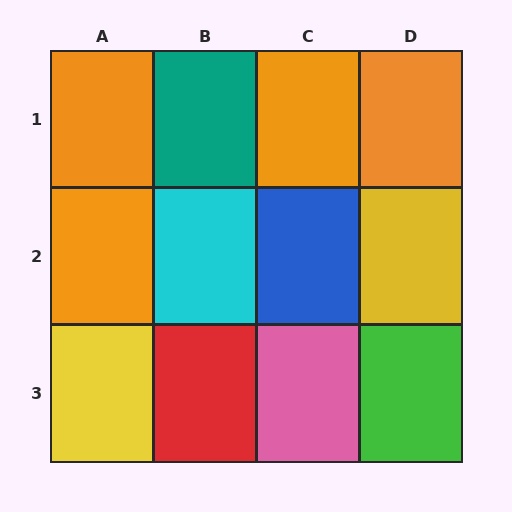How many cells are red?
1 cell is red.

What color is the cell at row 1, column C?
Orange.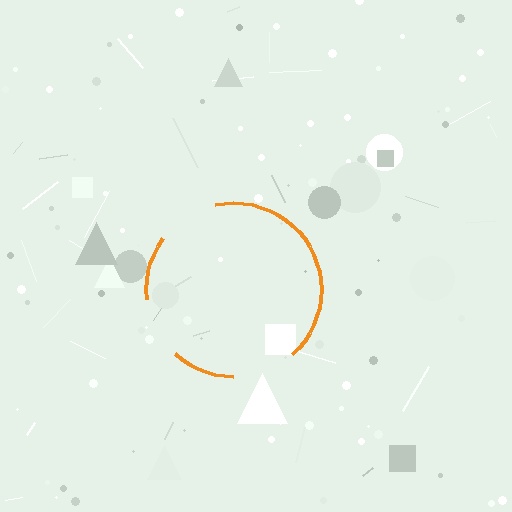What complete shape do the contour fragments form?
The contour fragments form a circle.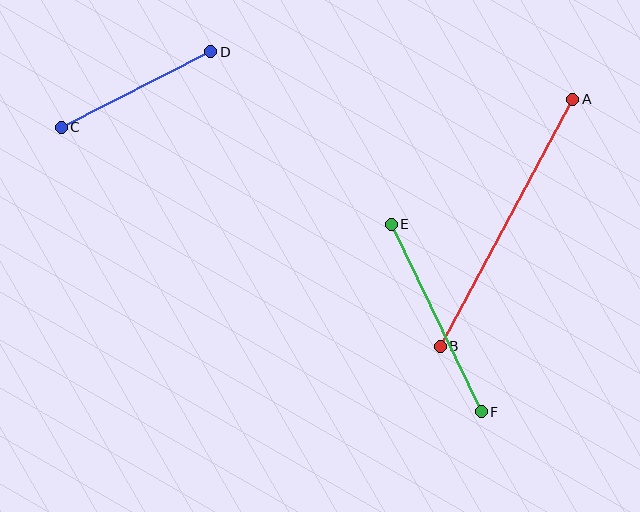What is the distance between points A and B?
The distance is approximately 280 pixels.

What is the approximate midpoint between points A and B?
The midpoint is at approximately (506, 223) pixels.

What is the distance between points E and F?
The distance is approximately 208 pixels.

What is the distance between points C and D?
The distance is approximately 167 pixels.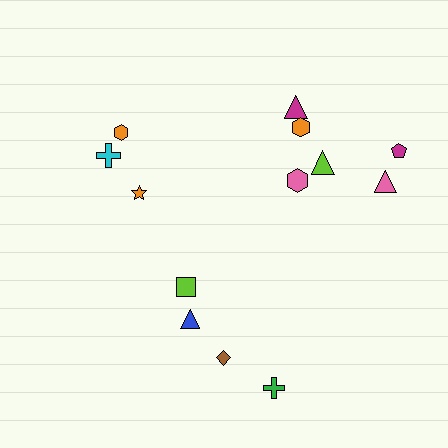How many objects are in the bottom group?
There are 4 objects.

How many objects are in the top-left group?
There are 3 objects.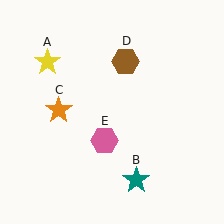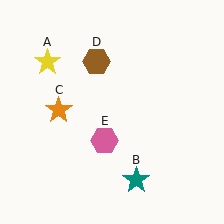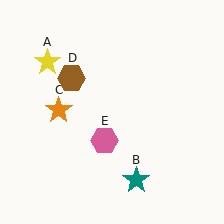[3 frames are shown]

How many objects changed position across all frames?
1 object changed position: brown hexagon (object D).